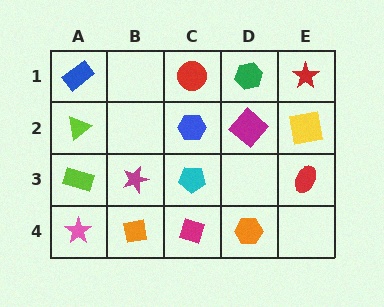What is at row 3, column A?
A lime rectangle.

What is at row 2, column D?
A magenta diamond.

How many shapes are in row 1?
4 shapes.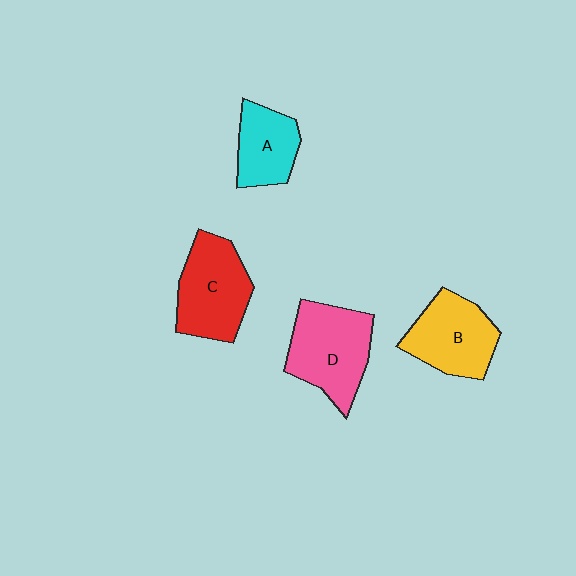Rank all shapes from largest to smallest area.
From largest to smallest: D (pink), C (red), B (yellow), A (cyan).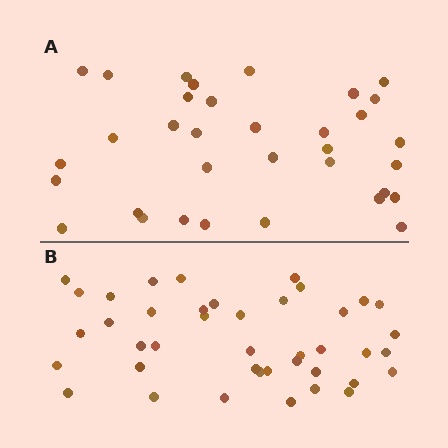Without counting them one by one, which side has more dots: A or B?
Region B (the bottom region) has more dots.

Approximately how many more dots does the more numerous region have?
Region B has roughly 8 or so more dots than region A.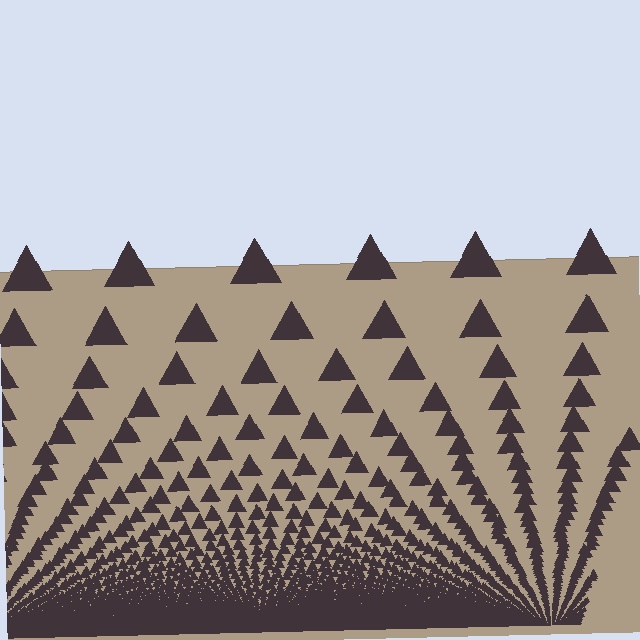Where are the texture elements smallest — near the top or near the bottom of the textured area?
Near the bottom.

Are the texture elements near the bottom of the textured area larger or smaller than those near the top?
Smaller. The gradient is inverted — elements near the bottom are smaller and denser.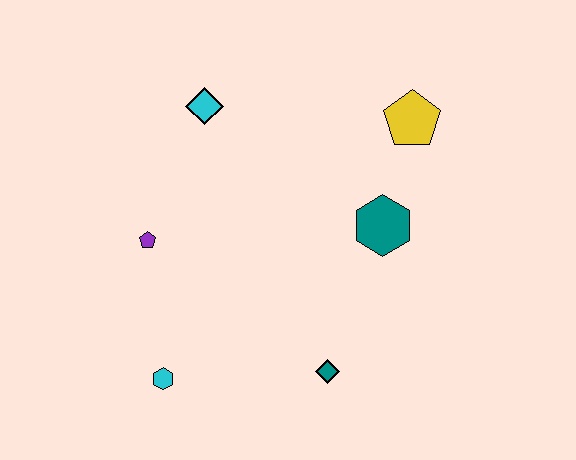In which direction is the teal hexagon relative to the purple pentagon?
The teal hexagon is to the right of the purple pentagon.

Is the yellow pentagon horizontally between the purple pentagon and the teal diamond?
No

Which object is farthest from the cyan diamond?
The teal diamond is farthest from the cyan diamond.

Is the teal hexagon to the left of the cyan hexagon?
No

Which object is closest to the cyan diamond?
The purple pentagon is closest to the cyan diamond.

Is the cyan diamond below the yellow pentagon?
No